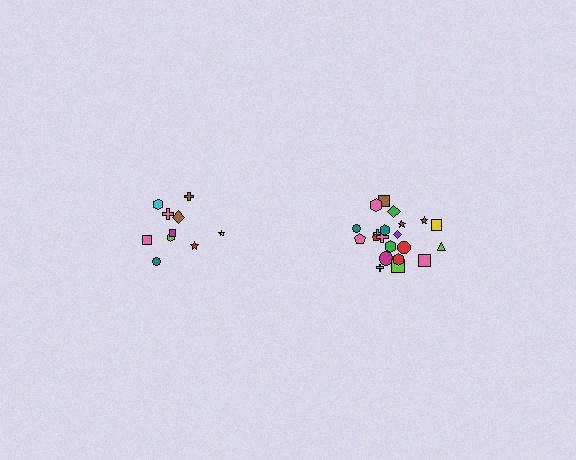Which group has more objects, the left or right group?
The right group.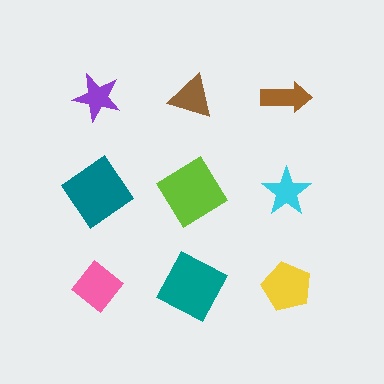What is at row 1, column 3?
A brown arrow.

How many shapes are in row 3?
3 shapes.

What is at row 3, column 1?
A pink diamond.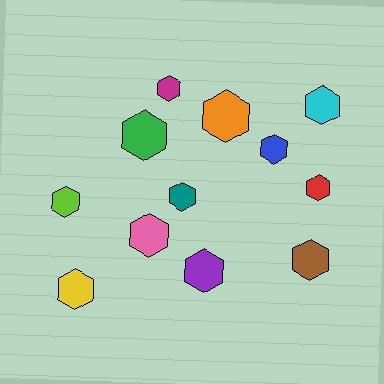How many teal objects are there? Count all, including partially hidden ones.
There is 1 teal object.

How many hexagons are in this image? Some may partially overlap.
There are 12 hexagons.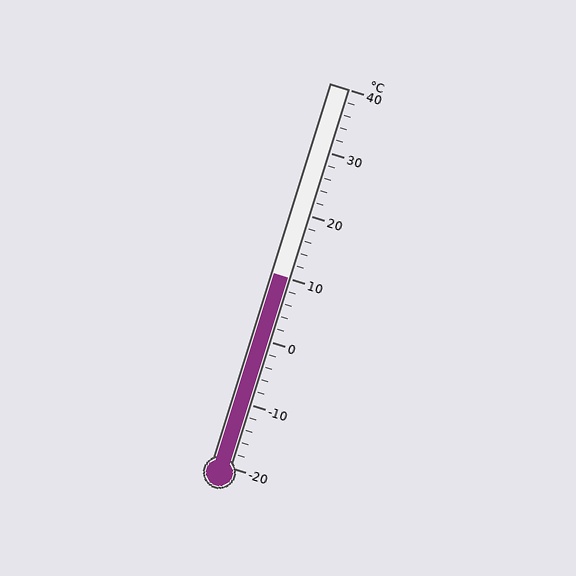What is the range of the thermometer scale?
The thermometer scale ranges from -20°C to 40°C.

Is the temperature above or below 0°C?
The temperature is above 0°C.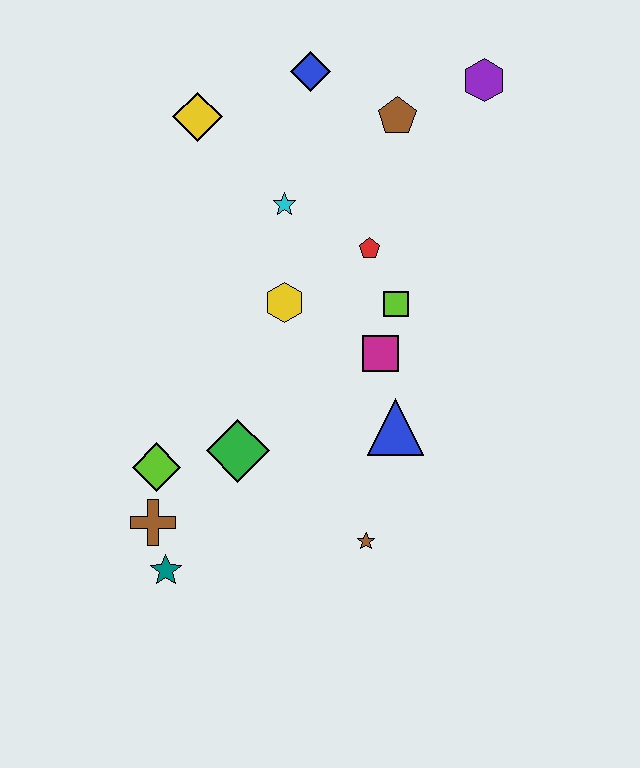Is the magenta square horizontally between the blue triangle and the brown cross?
Yes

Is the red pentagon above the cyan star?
No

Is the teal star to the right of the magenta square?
No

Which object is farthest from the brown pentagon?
The teal star is farthest from the brown pentagon.